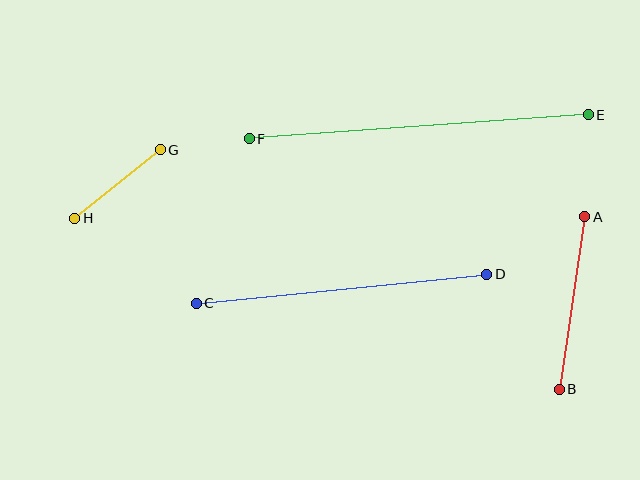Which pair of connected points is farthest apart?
Points E and F are farthest apart.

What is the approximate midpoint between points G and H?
The midpoint is at approximately (118, 184) pixels.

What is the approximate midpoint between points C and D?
The midpoint is at approximately (342, 289) pixels.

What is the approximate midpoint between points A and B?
The midpoint is at approximately (572, 303) pixels.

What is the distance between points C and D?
The distance is approximately 292 pixels.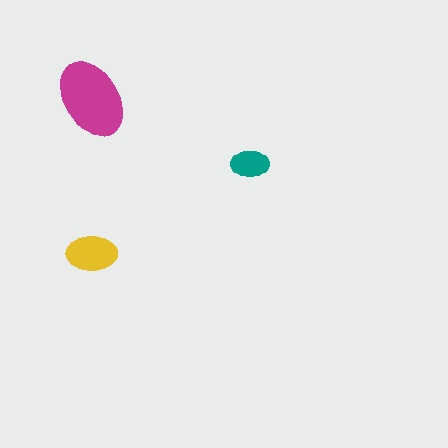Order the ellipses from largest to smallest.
the magenta one, the yellow one, the teal one.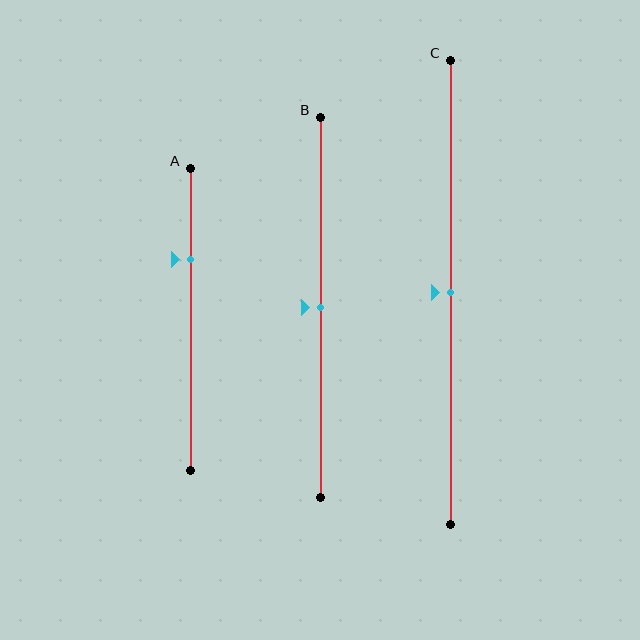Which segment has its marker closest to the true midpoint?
Segment B has its marker closest to the true midpoint.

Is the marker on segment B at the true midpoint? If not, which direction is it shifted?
Yes, the marker on segment B is at the true midpoint.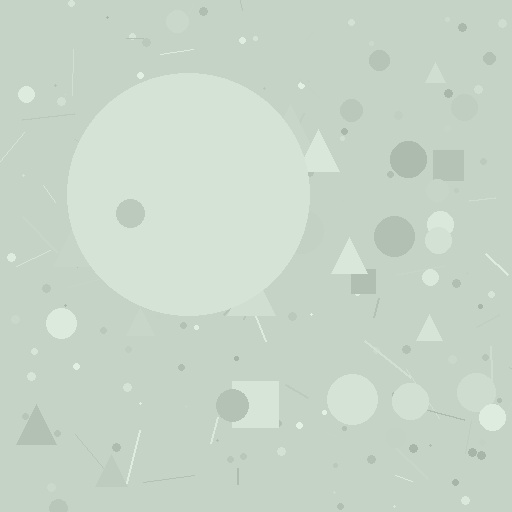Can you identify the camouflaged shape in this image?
The camouflaged shape is a circle.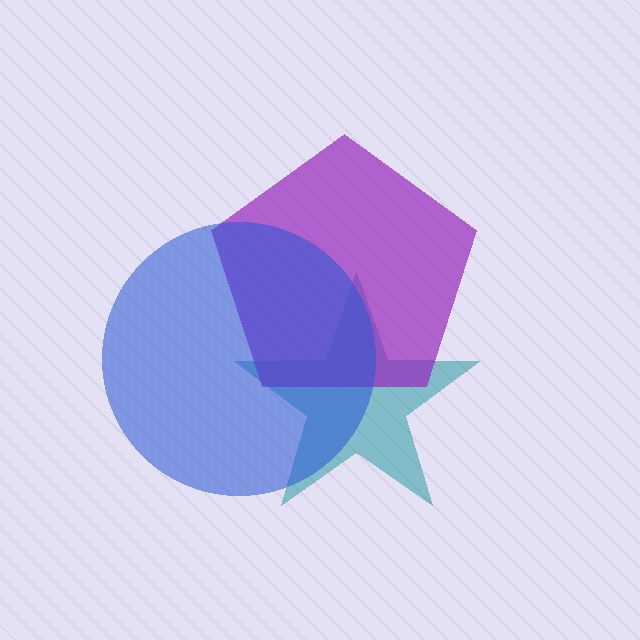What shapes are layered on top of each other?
The layered shapes are: a teal star, a purple pentagon, a blue circle.